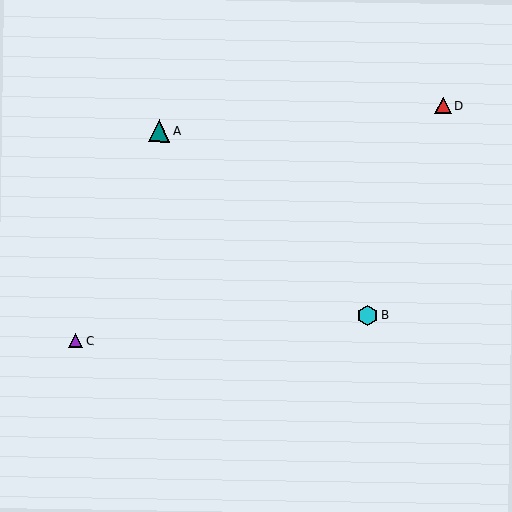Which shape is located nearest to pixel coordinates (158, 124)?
The teal triangle (labeled A) at (159, 131) is nearest to that location.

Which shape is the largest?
The teal triangle (labeled A) is the largest.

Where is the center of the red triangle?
The center of the red triangle is at (443, 105).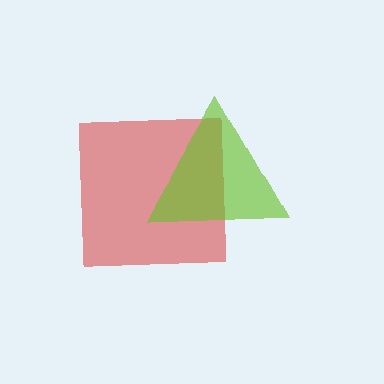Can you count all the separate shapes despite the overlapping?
Yes, there are 2 separate shapes.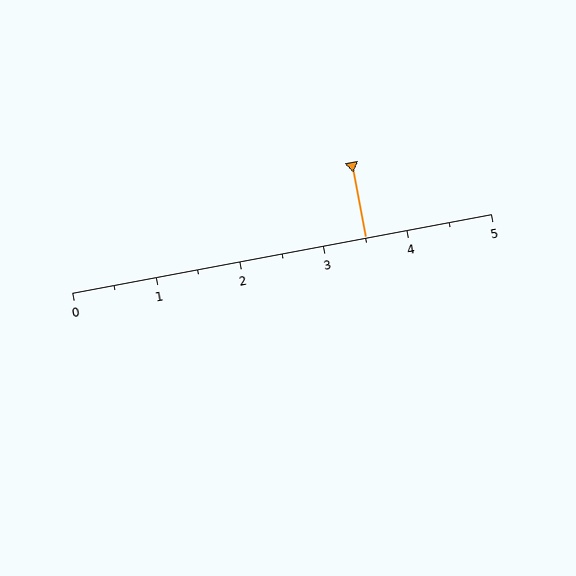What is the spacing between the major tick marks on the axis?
The major ticks are spaced 1 apart.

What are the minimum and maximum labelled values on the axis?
The axis runs from 0 to 5.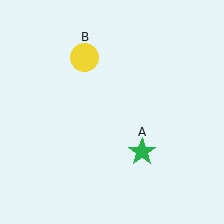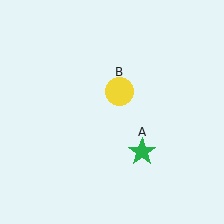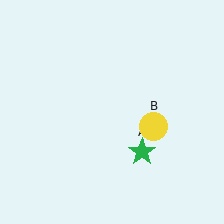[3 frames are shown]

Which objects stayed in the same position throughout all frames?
Green star (object A) remained stationary.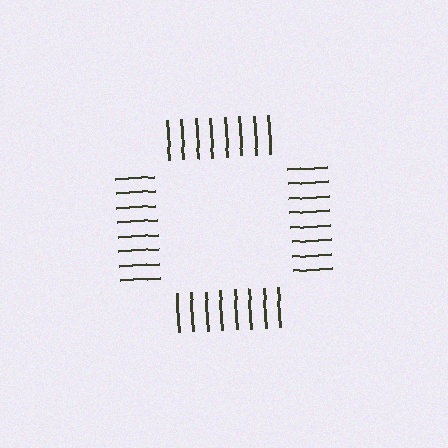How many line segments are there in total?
32 — 8 along each of the 4 edges.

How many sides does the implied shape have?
4 sides — the line-ends trace a square.